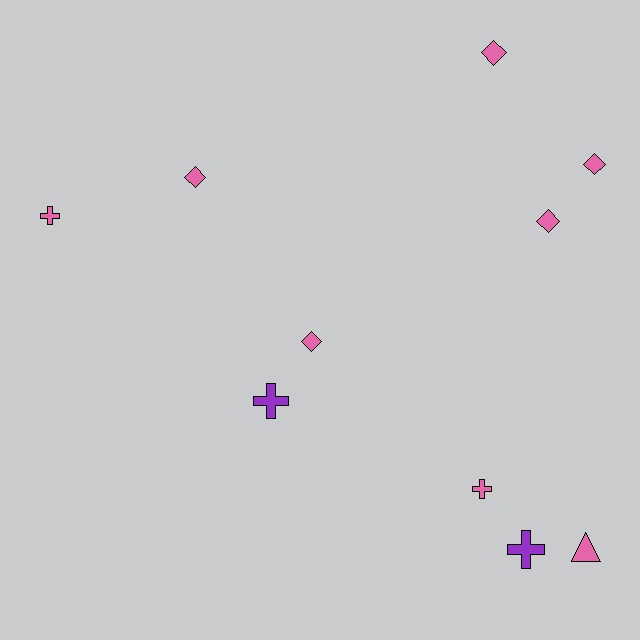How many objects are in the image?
There are 10 objects.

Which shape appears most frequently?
Diamond, with 5 objects.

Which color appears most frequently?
Pink, with 8 objects.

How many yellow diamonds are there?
There are no yellow diamonds.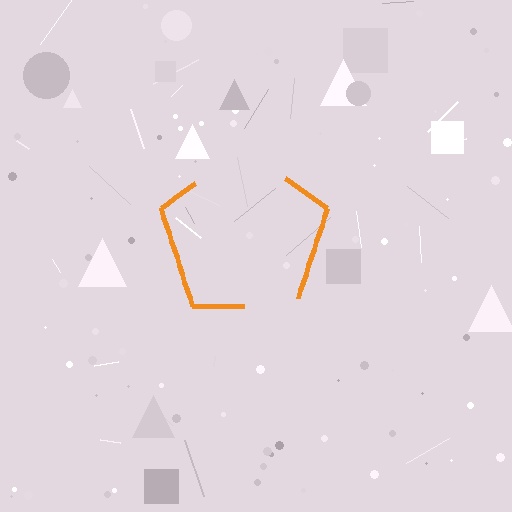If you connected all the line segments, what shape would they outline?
They would outline a pentagon.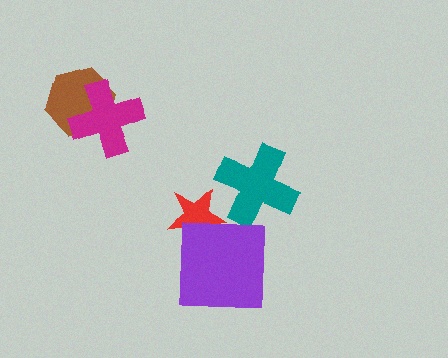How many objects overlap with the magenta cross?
1 object overlaps with the magenta cross.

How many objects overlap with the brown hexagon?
1 object overlaps with the brown hexagon.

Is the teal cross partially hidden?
No, no other shape covers it.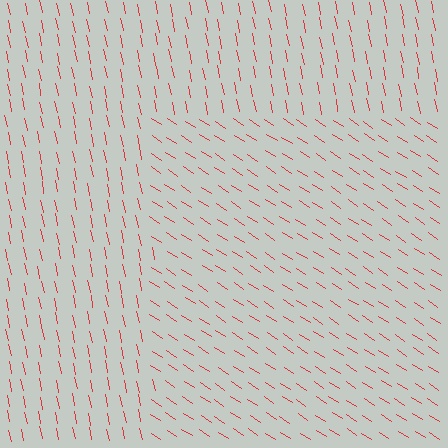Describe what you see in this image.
The image is filled with small red line segments. A rectangle region in the image has lines oriented differently from the surrounding lines, creating a visible texture boundary.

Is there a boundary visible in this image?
Yes, there is a texture boundary formed by a change in line orientation.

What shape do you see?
I see a rectangle.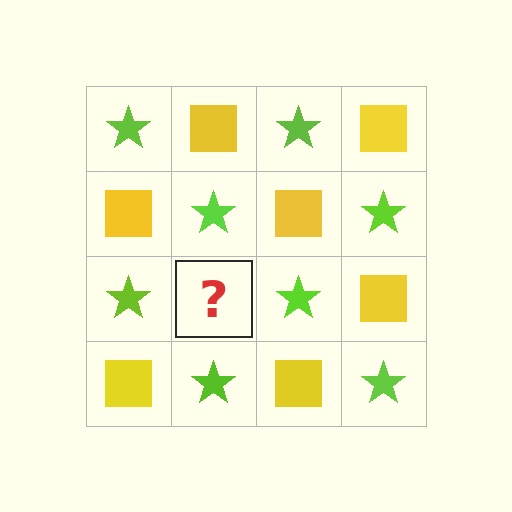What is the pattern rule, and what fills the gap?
The rule is that it alternates lime star and yellow square in a checkerboard pattern. The gap should be filled with a yellow square.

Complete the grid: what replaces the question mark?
The question mark should be replaced with a yellow square.